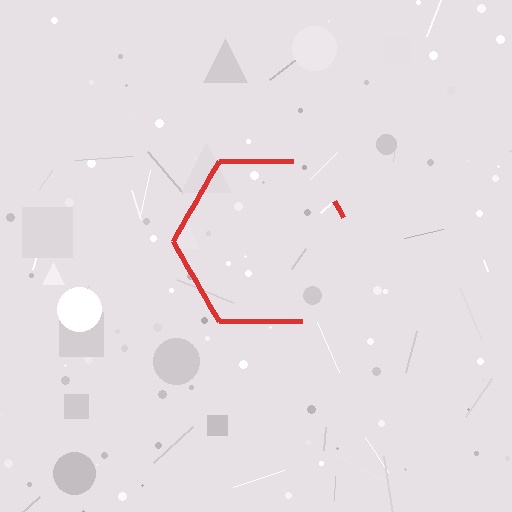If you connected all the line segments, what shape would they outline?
They would outline a hexagon.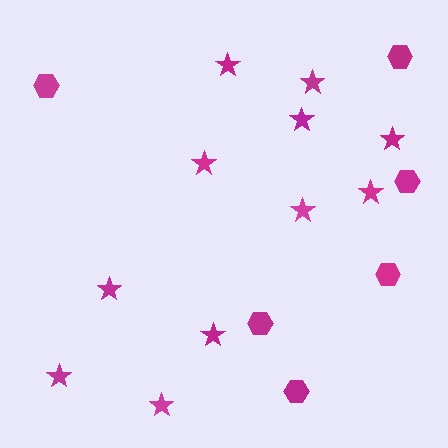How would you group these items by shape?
There are 2 groups: one group of hexagons (6) and one group of stars (11).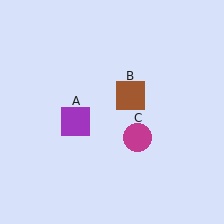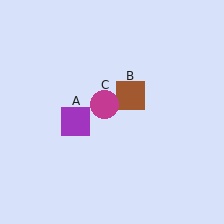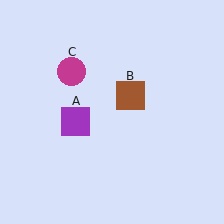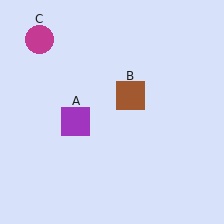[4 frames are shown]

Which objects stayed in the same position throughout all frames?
Purple square (object A) and brown square (object B) remained stationary.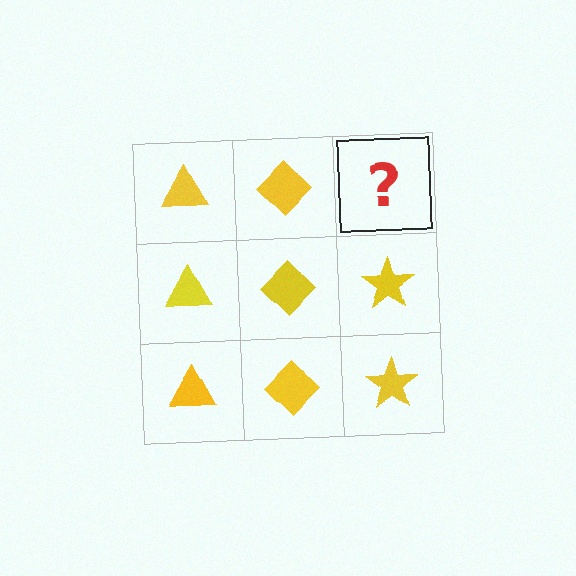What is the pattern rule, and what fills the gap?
The rule is that each column has a consistent shape. The gap should be filled with a yellow star.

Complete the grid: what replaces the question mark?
The question mark should be replaced with a yellow star.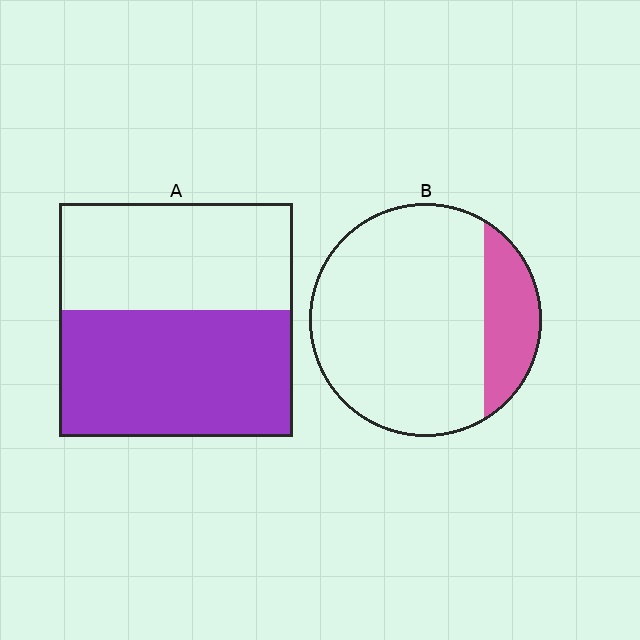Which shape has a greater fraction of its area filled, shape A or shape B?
Shape A.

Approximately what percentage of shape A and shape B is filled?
A is approximately 55% and B is approximately 20%.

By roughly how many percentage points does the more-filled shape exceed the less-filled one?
By roughly 35 percentage points (A over B).